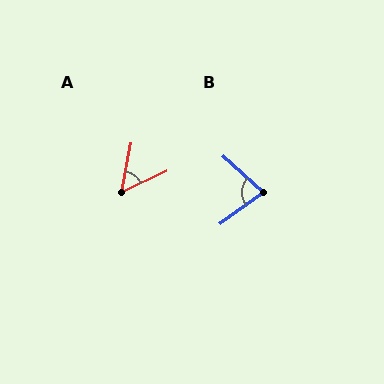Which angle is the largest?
B, at approximately 78 degrees.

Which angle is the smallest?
A, at approximately 54 degrees.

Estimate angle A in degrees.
Approximately 54 degrees.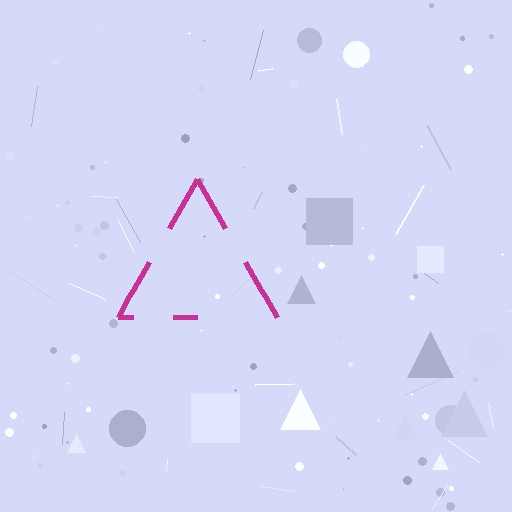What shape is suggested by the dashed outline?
The dashed outline suggests a triangle.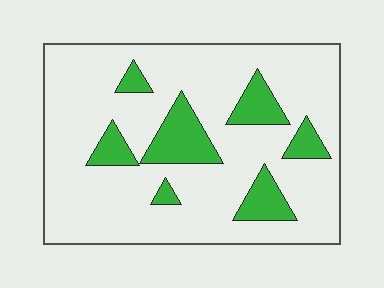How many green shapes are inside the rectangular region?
7.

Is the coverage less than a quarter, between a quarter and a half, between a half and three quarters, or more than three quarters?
Less than a quarter.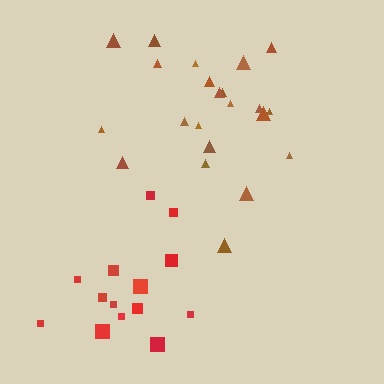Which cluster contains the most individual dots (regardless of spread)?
Brown (22).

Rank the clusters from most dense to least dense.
brown, red.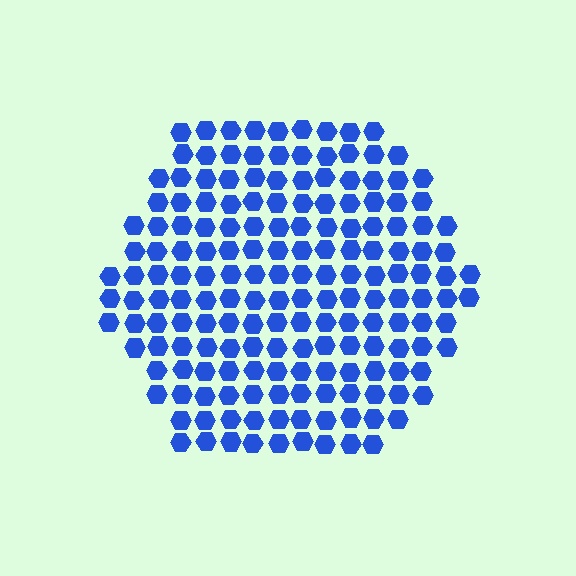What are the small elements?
The small elements are hexagons.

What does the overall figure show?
The overall figure shows a hexagon.